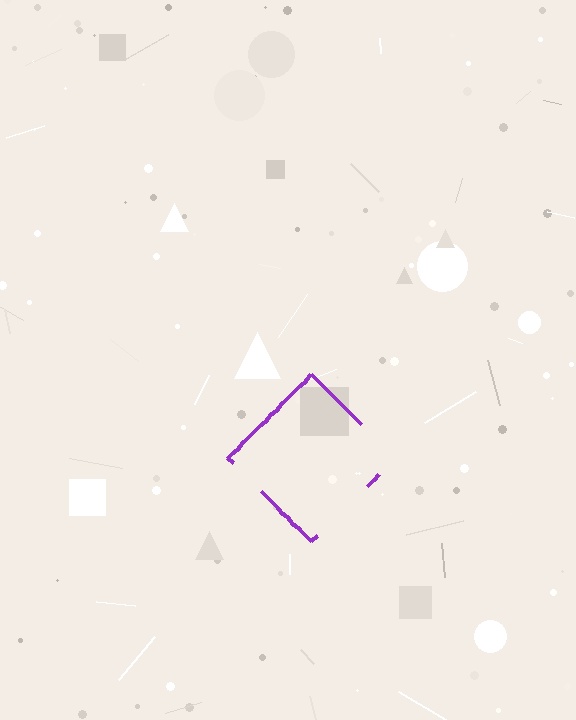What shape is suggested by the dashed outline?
The dashed outline suggests a diamond.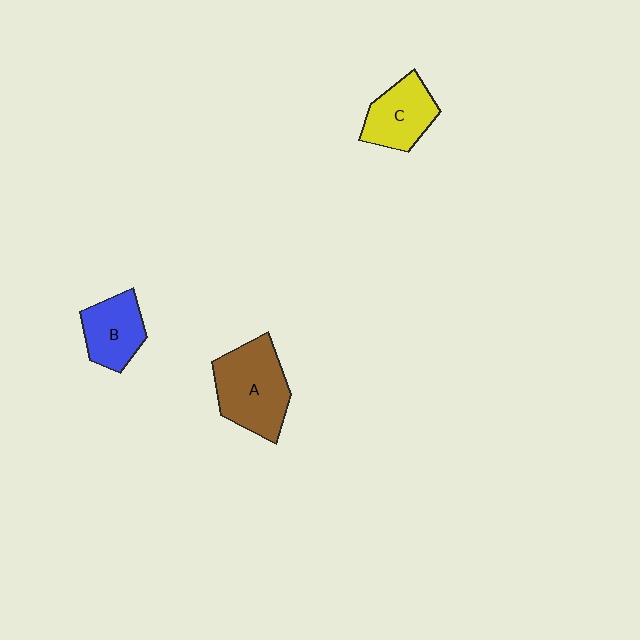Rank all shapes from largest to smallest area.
From largest to smallest: A (brown), C (yellow), B (blue).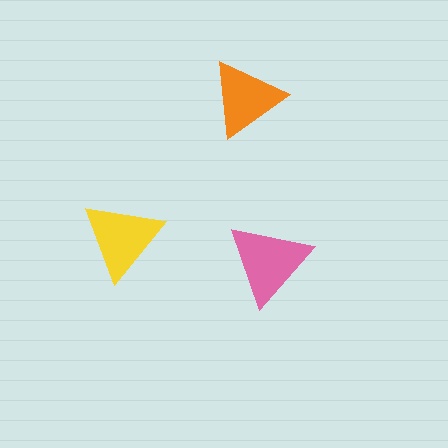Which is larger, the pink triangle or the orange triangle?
The pink one.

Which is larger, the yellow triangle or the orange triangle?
The yellow one.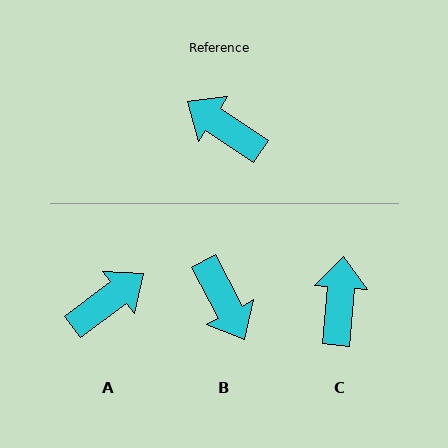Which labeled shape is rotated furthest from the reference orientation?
B, about 152 degrees away.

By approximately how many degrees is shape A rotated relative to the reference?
Approximately 109 degrees clockwise.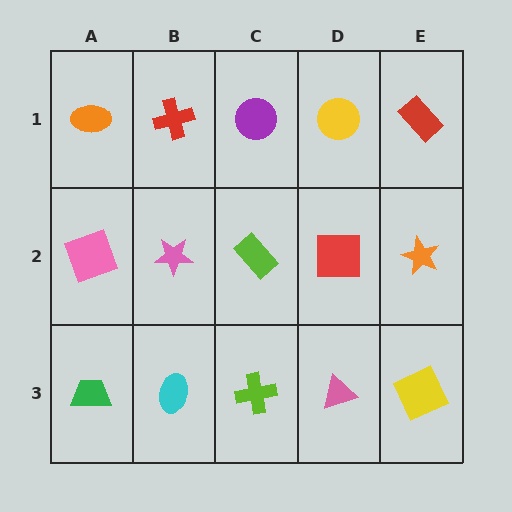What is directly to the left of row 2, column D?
A lime rectangle.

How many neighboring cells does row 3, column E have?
2.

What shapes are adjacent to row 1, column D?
A red square (row 2, column D), a purple circle (row 1, column C), a red rectangle (row 1, column E).